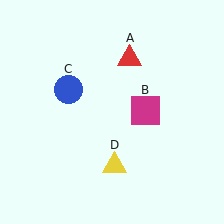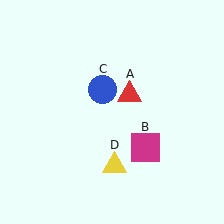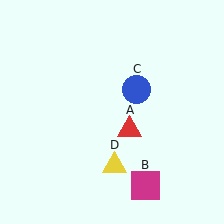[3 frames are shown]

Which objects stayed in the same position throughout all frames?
Yellow triangle (object D) remained stationary.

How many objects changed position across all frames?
3 objects changed position: red triangle (object A), magenta square (object B), blue circle (object C).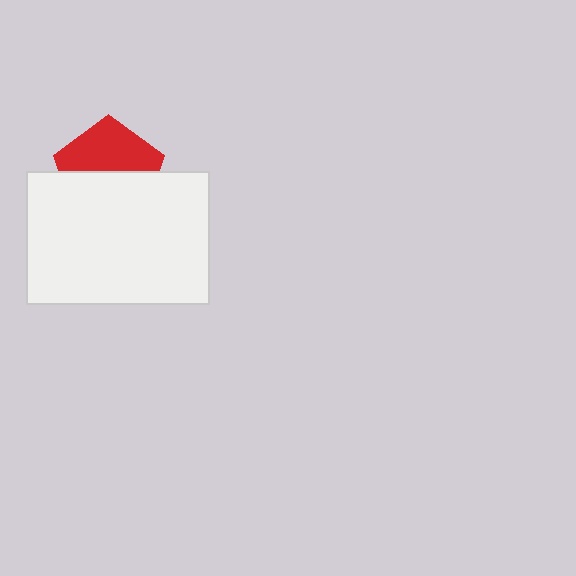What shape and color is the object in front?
The object in front is a white rectangle.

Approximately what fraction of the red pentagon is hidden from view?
Roughly 52% of the red pentagon is hidden behind the white rectangle.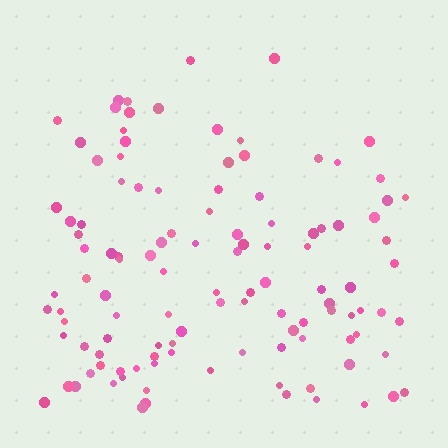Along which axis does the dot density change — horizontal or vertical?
Vertical.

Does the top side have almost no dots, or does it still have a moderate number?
Still a moderate number, just noticeably fewer than the bottom.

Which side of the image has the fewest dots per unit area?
The top.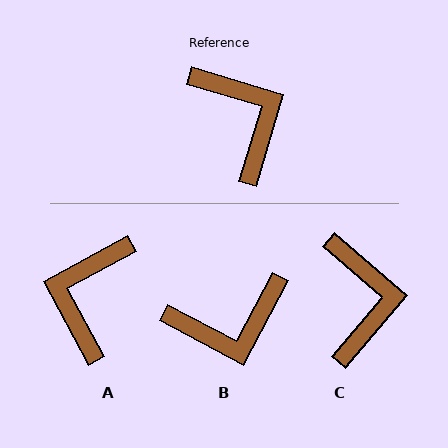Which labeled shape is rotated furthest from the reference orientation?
A, about 135 degrees away.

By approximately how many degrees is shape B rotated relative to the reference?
Approximately 101 degrees clockwise.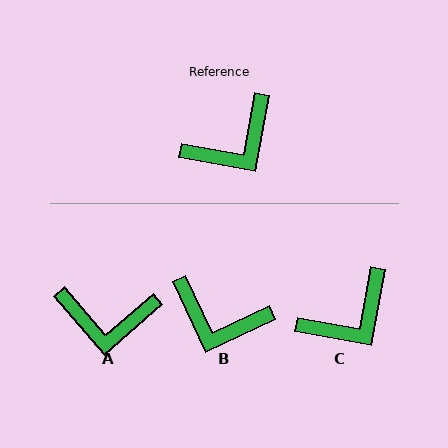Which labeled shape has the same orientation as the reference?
C.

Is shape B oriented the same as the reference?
No, it is off by about 55 degrees.